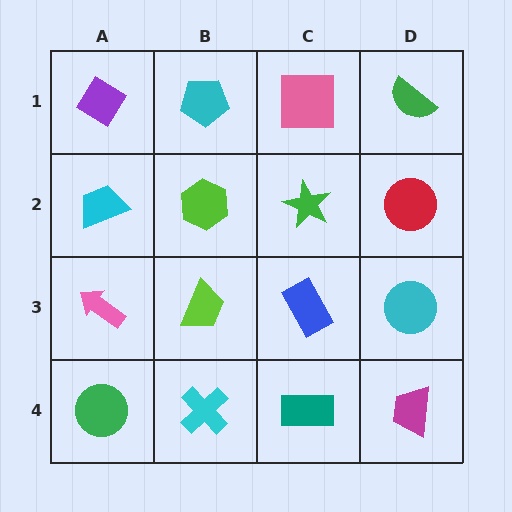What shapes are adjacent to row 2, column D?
A green semicircle (row 1, column D), a cyan circle (row 3, column D), a green star (row 2, column C).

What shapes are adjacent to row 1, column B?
A lime hexagon (row 2, column B), a purple diamond (row 1, column A), a pink square (row 1, column C).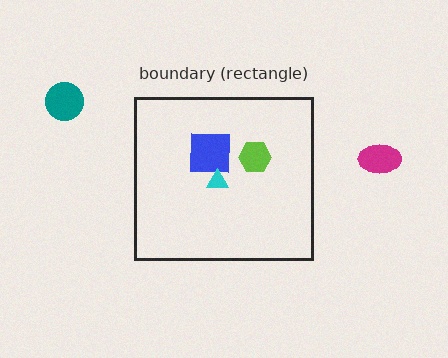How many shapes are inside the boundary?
3 inside, 2 outside.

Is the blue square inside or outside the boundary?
Inside.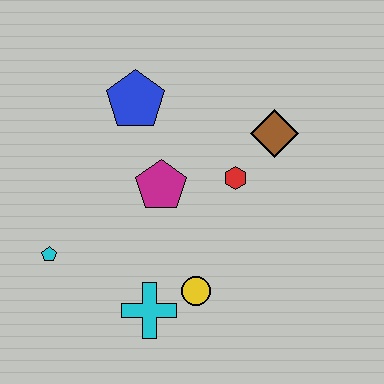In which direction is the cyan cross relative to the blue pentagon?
The cyan cross is below the blue pentagon.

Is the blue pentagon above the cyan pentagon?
Yes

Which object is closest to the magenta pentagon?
The red hexagon is closest to the magenta pentagon.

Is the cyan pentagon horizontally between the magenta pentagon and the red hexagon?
No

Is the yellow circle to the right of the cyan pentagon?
Yes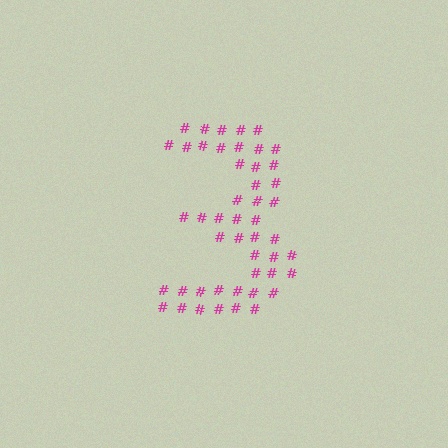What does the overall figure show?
The overall figure shows the digit 3.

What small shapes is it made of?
It is made of small hash symbols.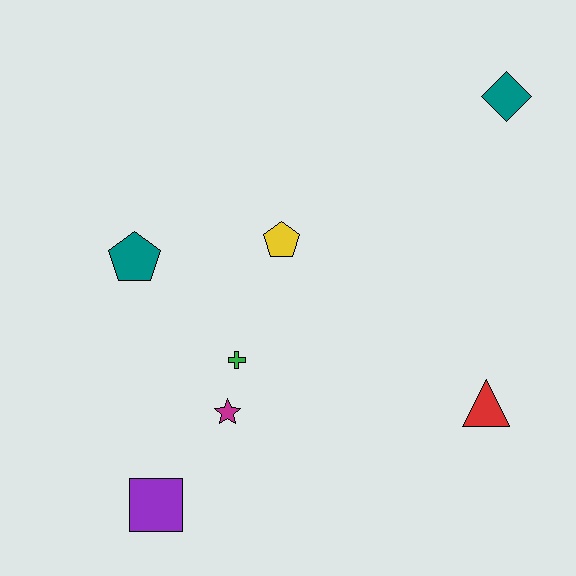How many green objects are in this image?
There is 1 green object.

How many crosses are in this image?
There is 1 cross.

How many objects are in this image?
There are 7 objects.